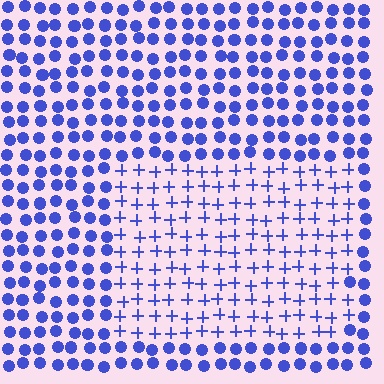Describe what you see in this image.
The image is filled with small blue elements arranged in a uniform grid. A rectangle-shaped region contains plus signs, while the surrounding area contains circles. The boundary is defined purely by the change in element shape.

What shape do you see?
I see a rectangle.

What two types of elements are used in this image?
The image uses plus signs inside the rectangle region and circles outside it.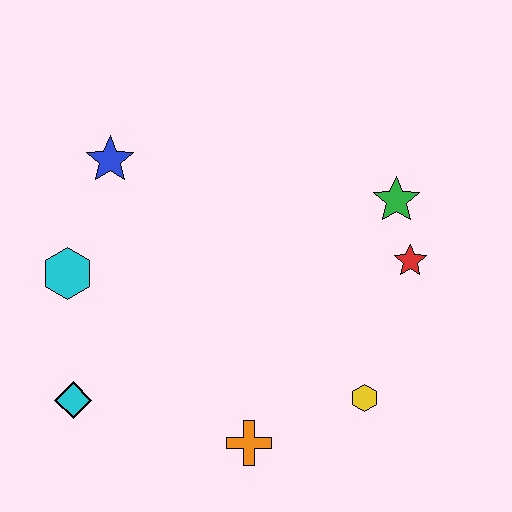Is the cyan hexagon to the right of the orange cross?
No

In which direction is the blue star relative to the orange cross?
The blue star is above the orange cross.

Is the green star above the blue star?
No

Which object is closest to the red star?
The green star is closest to the red star.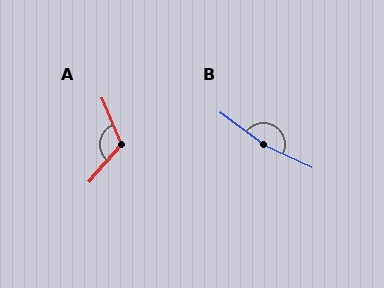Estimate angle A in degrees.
Approximately 116 degrees.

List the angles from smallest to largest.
A (116°), B (168°).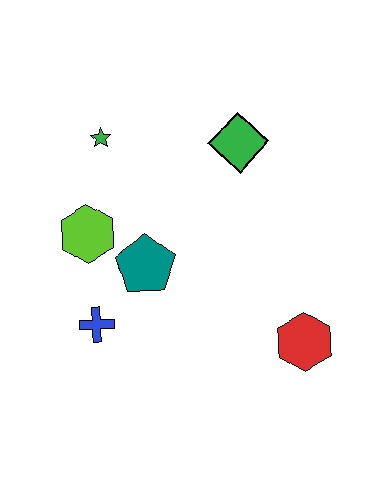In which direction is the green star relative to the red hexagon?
The green star is above the red hexagon.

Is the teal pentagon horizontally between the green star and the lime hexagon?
No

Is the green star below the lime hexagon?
No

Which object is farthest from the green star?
The red hexagon is farthest from the green star.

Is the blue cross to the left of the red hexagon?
Yes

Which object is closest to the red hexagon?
The teal pentagon is closest to the red hexagon.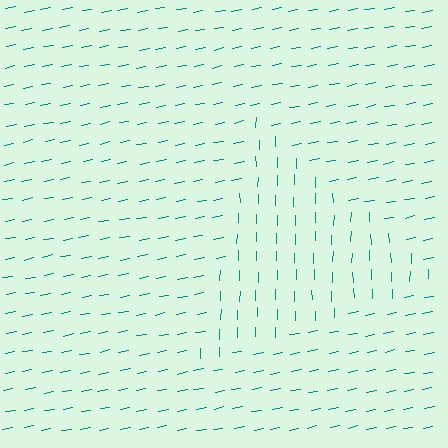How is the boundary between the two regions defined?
The boundary is defined purely by a change in line orientation (approximately 79 degrees difference). All lines are the same color and thickness.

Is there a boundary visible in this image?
Yes, there is a texture boundary formed by a change in line orientation.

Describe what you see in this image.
The image is filled with small teal line segments. A triangle region in the image has lines oriented differently from the surrounding lines, creating a visible texture boundary.